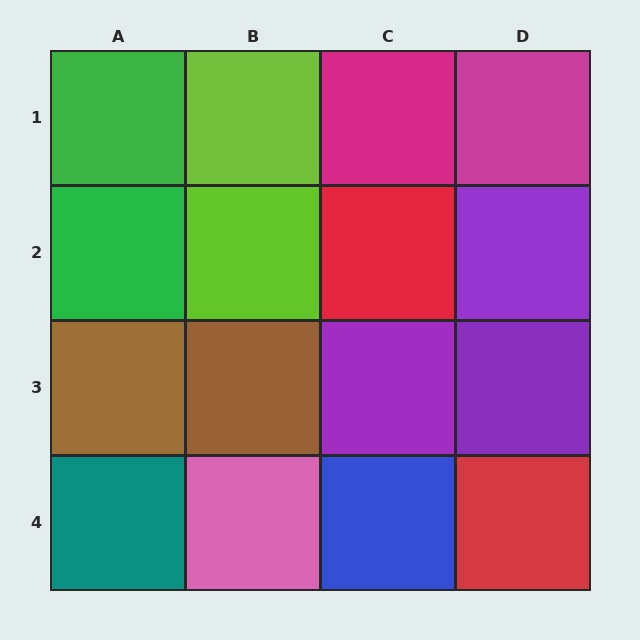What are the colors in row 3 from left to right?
Brown, brown, purple, purple.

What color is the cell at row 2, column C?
Red.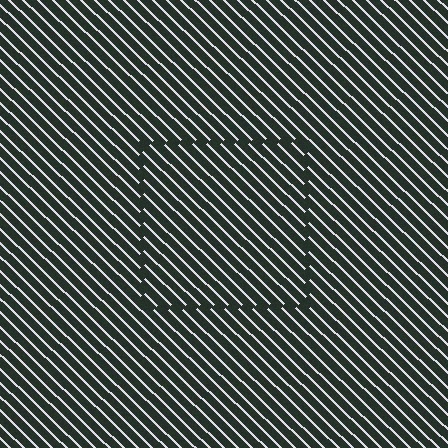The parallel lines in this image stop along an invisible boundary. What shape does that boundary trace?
An illusory square. The interior of the shape contains the same grating, shifted by half a period — the contour is defined by the phase discontinuity where line-ends from the inner and outer gratings abut.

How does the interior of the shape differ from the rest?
The interior of the shape contains the same grating, shifted by half a period — the contour is defined by the phase discontinuity where line-ends from the inner and outer gratings abut.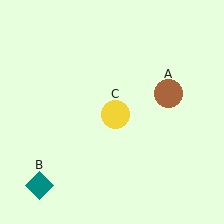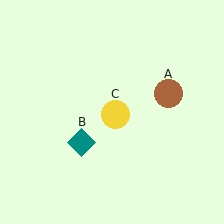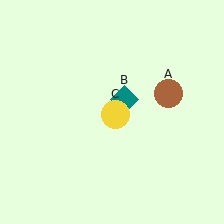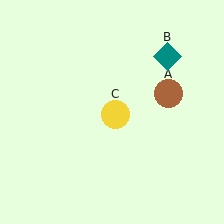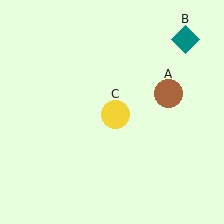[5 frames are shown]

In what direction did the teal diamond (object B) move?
The teal diamond (object B) moved up and to the right.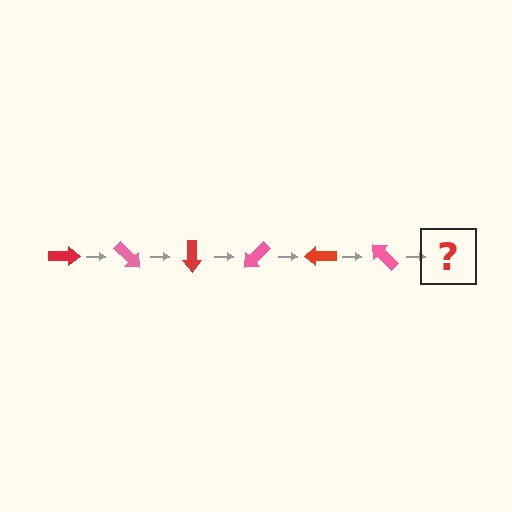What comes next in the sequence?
The next element should be a red arrow, rotated 270 degrees from the start.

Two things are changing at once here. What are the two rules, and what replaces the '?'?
The two rules are that it rotates 45 degrees each step and the color cycles through red and pink. The '?' should be a red arrow, rotated 270 degrees from the start.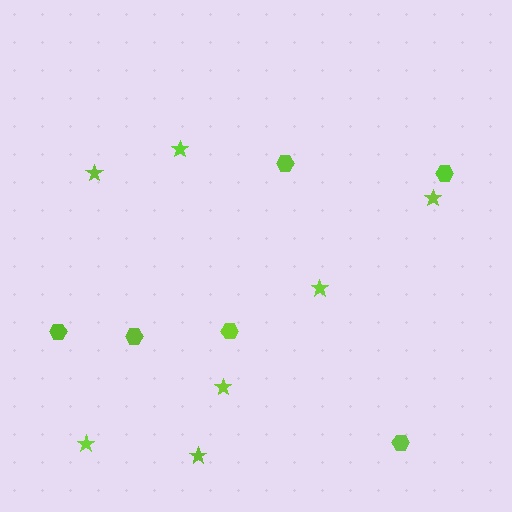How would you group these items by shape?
There are 2 groups: one group of hexagons (6) and one group of stars (7).